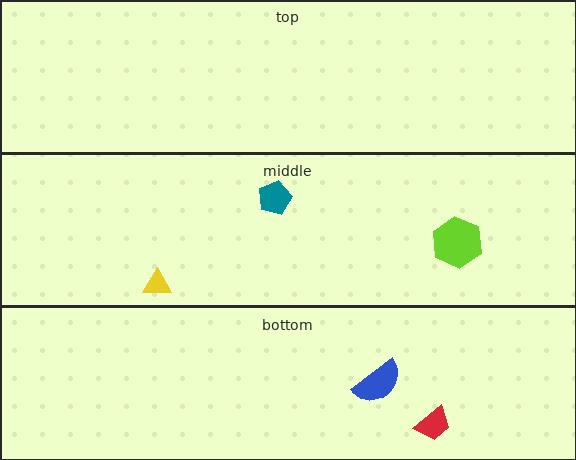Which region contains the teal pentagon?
The middle region.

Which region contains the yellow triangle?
The middle region.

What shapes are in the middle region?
The lime hexagon, the yellow triangle, the teal pentagon.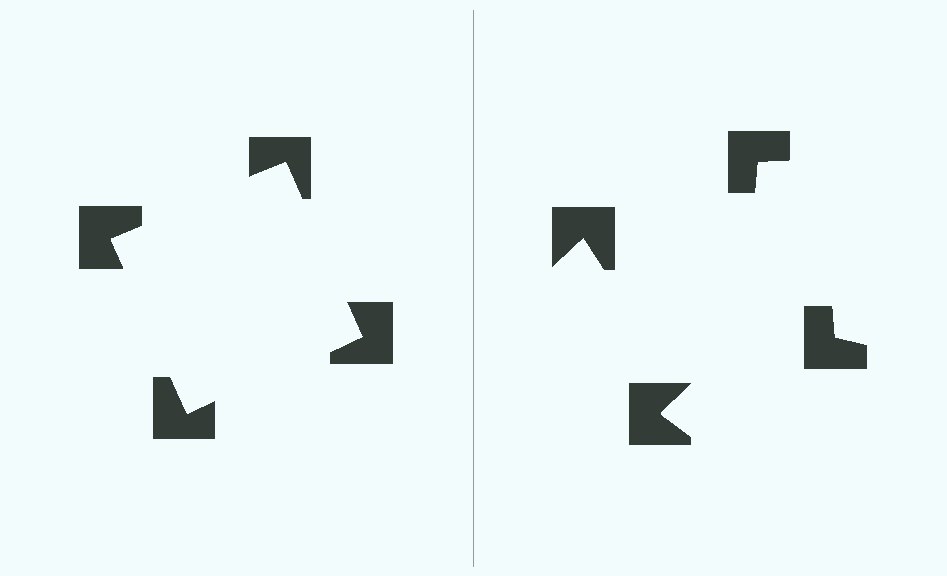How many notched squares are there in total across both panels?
8 — 4 on each side.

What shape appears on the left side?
An illusory square.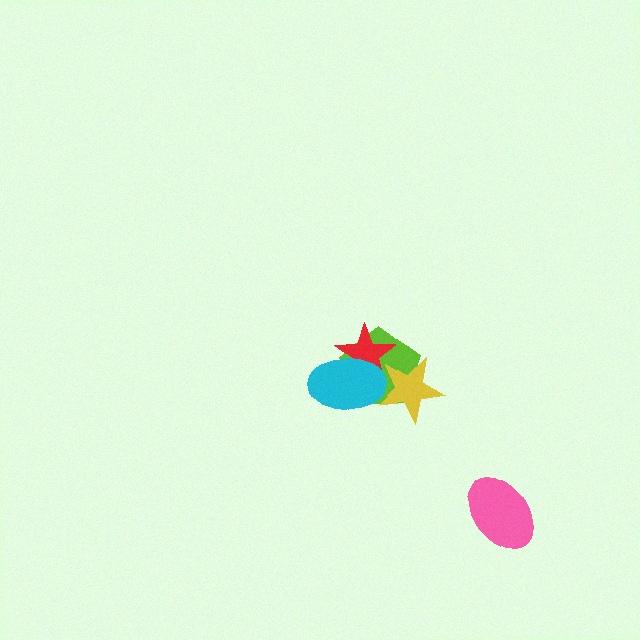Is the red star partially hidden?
Yes, it is partially covered by another shape.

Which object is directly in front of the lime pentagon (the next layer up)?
The yellow star is directly in front of the lime pentagon.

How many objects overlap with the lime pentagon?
3 objects overlap with the lime pentagon.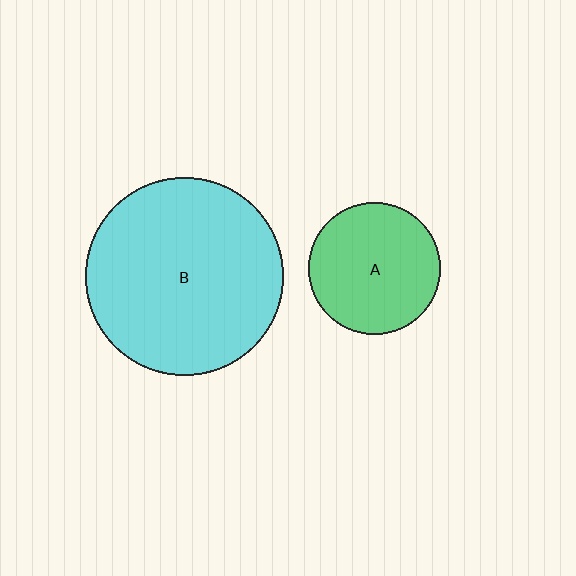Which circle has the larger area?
Circle B (cyan).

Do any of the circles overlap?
No, none of the circles overlap.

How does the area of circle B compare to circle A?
Approximately 2.2 times.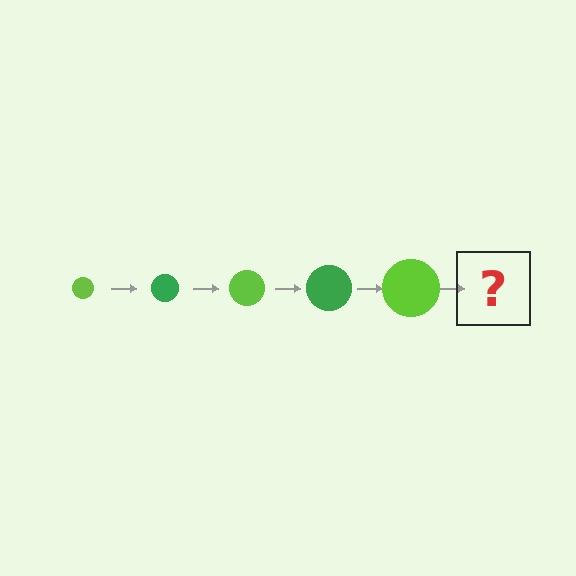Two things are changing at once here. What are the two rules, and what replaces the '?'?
The two rules are that the circle grows larger each step and the color cycles through lime and green. The '?' should be a green circle, larger than the previous one.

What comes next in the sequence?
The next element should be a green circle, larger than the previous one.